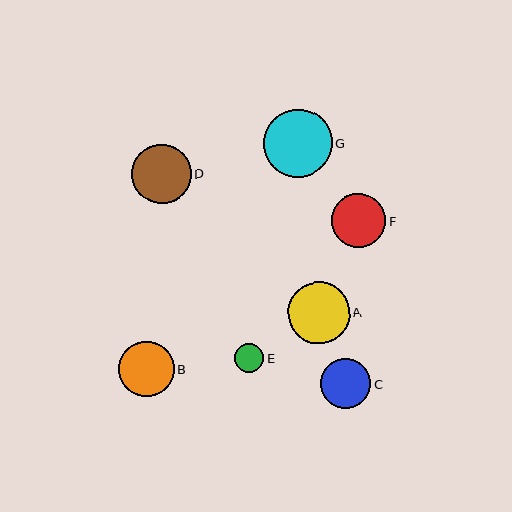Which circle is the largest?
Circle G is the largest with a size of approximately 69 pixels.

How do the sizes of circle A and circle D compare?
Circle A and circle D are approximately the same size.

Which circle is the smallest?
Circle E is the smallest with a size of approximately 30 pixels.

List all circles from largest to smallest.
From largest to smallest: G, A, D, B, F, C, E.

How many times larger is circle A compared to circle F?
Circle A is approximately 1.1 times the size of circle F.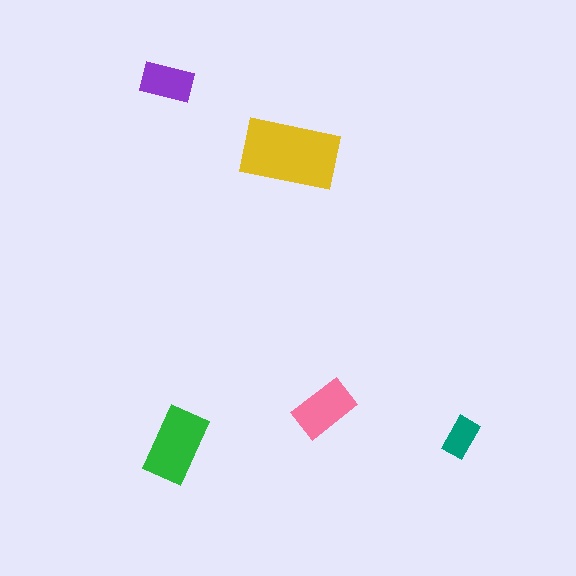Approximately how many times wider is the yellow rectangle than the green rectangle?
About 1.5 times wider.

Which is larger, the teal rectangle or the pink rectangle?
The pink one.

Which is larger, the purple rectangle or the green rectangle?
The green one.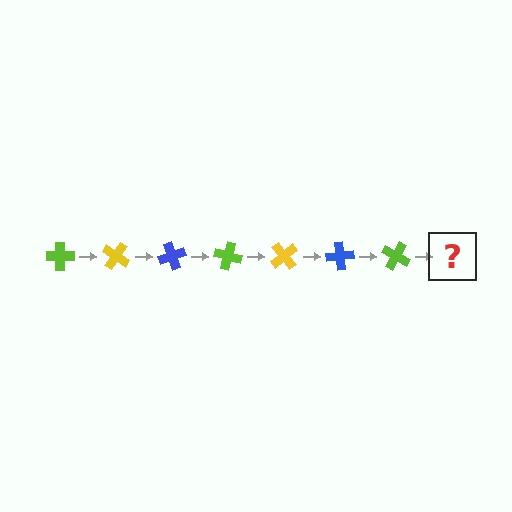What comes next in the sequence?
The next element should be a yellow cross, rotated 245 degrees from the start.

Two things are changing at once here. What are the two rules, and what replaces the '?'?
The two rules are that it rotates 35 degrees each step and the color cycles through lime, yellow, and blue. The '?' should be a yellow cross, rotated 245 degrees from the start.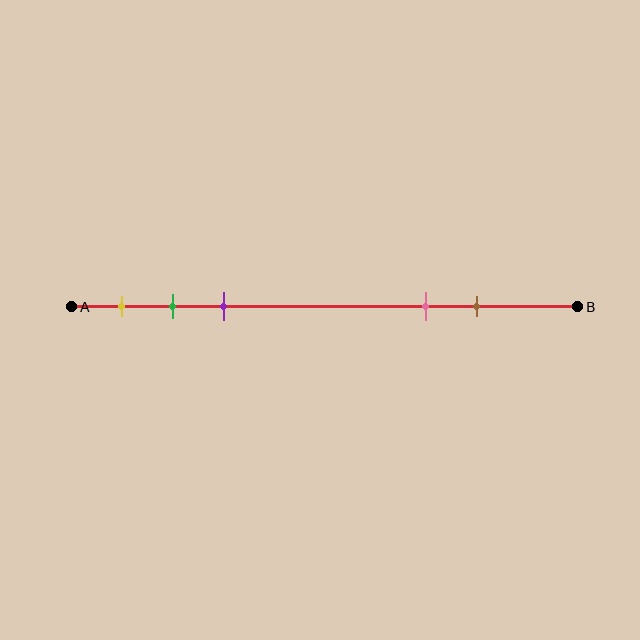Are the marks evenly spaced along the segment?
No, the marks are not evenly spaced.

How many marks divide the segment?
There are 5 marks dividing the segment.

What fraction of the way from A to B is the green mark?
The green mark is approximately 20% (0.2) of the way from A to B.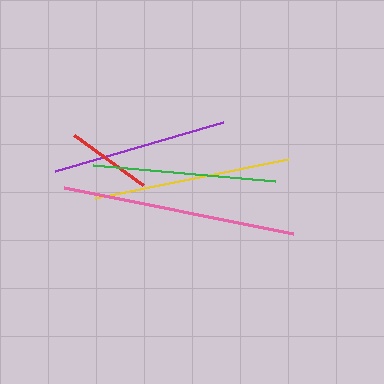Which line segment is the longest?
The pink line is the longest at approximately 233 pixels.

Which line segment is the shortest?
The red line is the shortest at approximately 85 pixels.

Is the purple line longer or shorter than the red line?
The purple line is longer than the red line.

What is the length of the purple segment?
The purple segment is approximately 174 pixels long.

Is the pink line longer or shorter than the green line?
The pink line is longer than the green line.